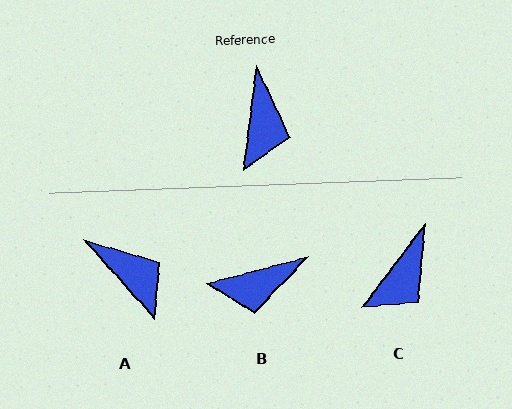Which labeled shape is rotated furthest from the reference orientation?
B, about 68 degrees away.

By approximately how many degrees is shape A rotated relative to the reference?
Approximately 49 degrees counter-clockwise.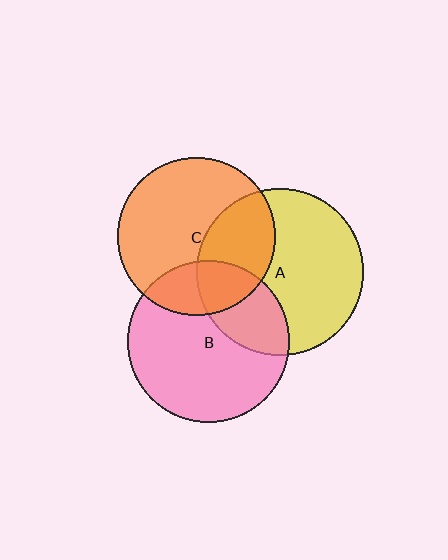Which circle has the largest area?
Circle A (yellow).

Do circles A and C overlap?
Yes.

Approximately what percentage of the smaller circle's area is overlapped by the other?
Approximately 35%.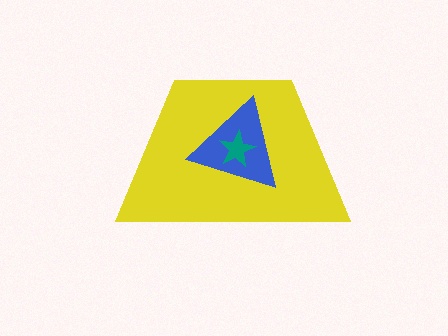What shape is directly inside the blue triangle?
The teal star.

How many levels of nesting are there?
3.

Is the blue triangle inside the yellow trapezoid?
Yes.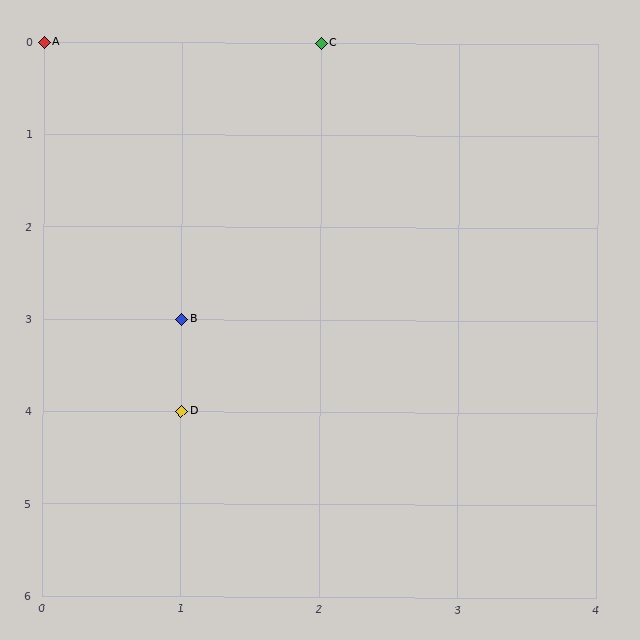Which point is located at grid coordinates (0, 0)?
Point A is at (0, 0).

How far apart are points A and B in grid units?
Points A and B are 1 column and 3 rows apart (about 3.2 grid units diagonally).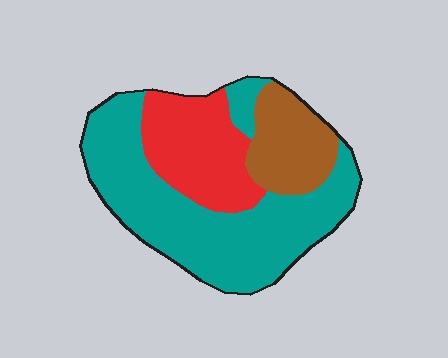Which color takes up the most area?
Teal, at roughly 55%.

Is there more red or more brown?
Red.